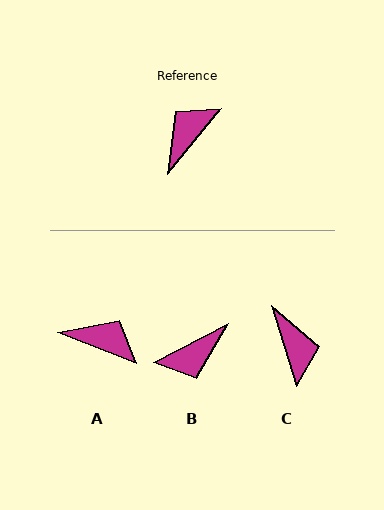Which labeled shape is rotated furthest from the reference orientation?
B, about 157 degrees away.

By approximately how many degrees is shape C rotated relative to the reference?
Approximately 124 degrees clockwise.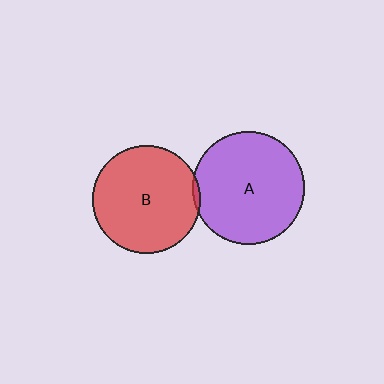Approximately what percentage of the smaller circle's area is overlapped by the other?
Approximately 5%.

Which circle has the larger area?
Circle A (purple).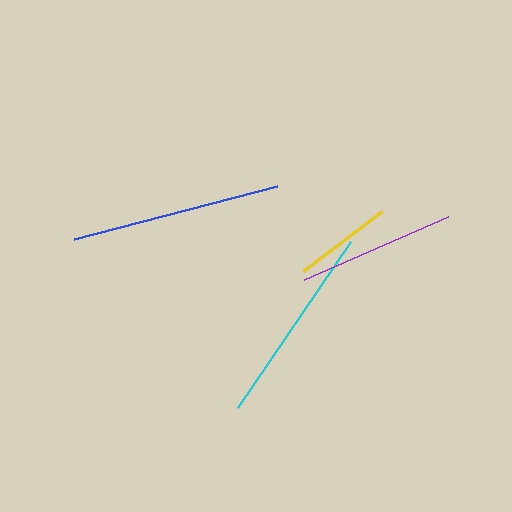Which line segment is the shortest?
The yellow line is the shortest at approximately 99 pixels.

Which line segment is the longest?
The blue line is the longest at approximately 210 pixels.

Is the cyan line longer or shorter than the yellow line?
The cyan line is longer than the yellow line.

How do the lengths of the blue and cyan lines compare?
The blue and cyan lines are approximately the same length.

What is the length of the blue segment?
The blue segment is approximately 210 pixels long.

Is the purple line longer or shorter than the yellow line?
The purple line is longer than the yellow line.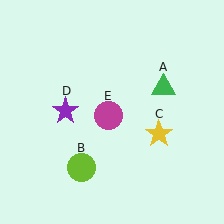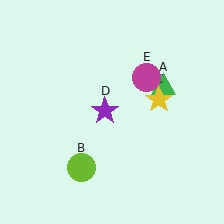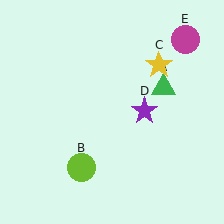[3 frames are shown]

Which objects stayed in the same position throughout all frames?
Green triangle (object A) and lime circle (object B) remained stationary.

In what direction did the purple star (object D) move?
The purple star (object D) moved right.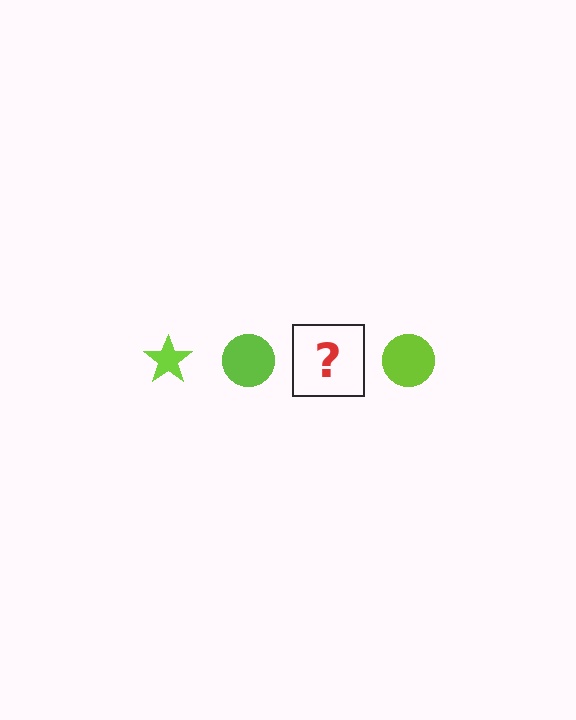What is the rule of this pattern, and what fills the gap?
The rule is that the pattern cycles through star, circle shapes in lime. The gap should be filled with a lime star.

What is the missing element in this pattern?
The missing element is a lime star.